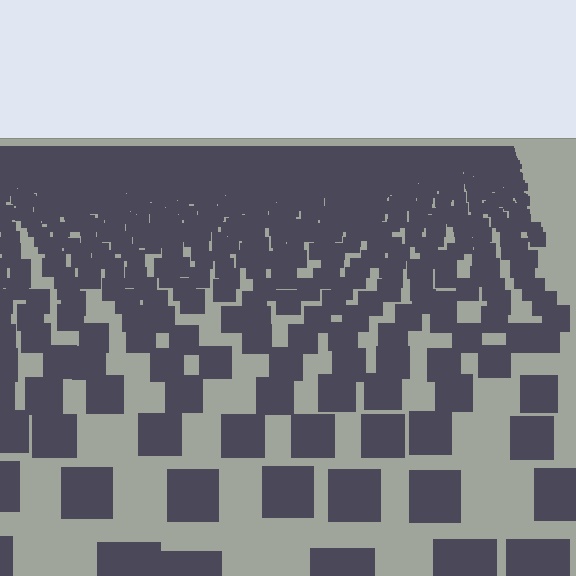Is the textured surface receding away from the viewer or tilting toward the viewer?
The surface is receding away from the viewer. Texture elements get smaller and denser toward the top.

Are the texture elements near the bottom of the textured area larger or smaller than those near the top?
Larger. Near the bottom, elements are closer to the viewer and appear at a bigger on-screen size.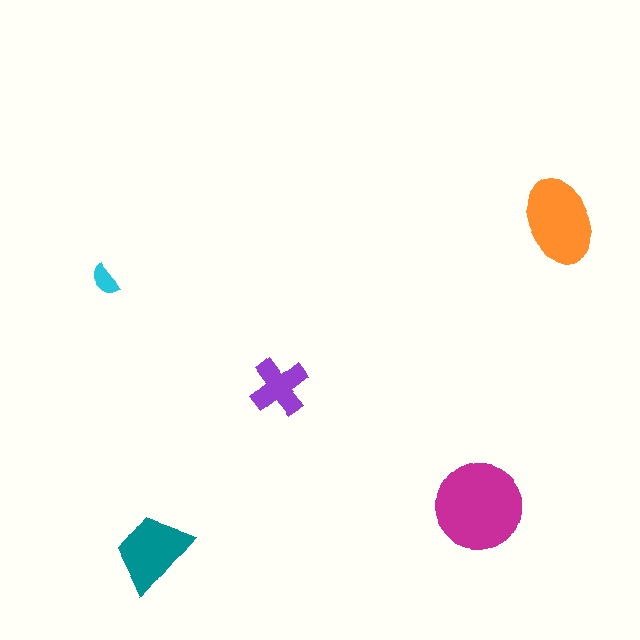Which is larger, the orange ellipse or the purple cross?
The orange ellipse.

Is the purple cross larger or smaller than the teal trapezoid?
Smaller.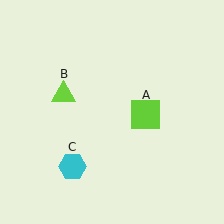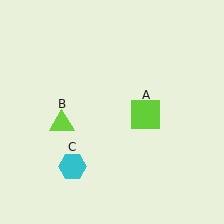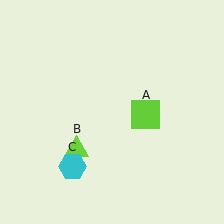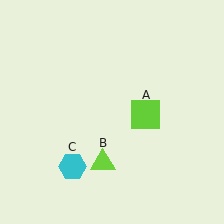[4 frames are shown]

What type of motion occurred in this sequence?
The lime triangle (object B) rotated counterclockwise around the center of the scene.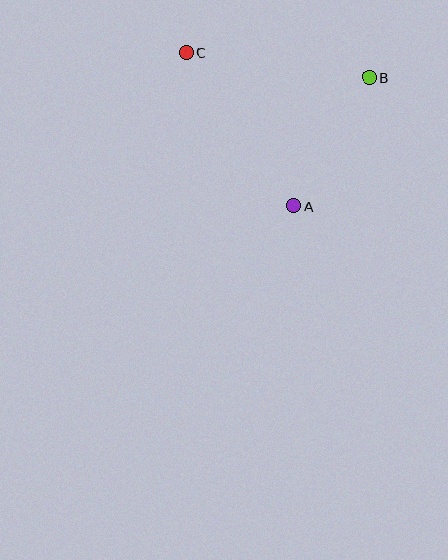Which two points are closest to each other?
Points A and B are closest to each other.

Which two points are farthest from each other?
Points A and C are farthest from each other.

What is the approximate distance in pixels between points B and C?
The distance between B and C is approximately 184 pixels.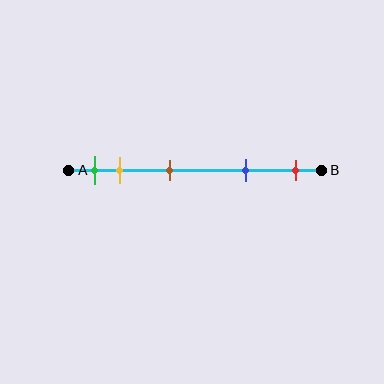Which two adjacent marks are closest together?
The green and yellow marks are the closest adjacent pair.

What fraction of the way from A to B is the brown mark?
The brown mark is approximately 40% (0.4) of the way from A to B.